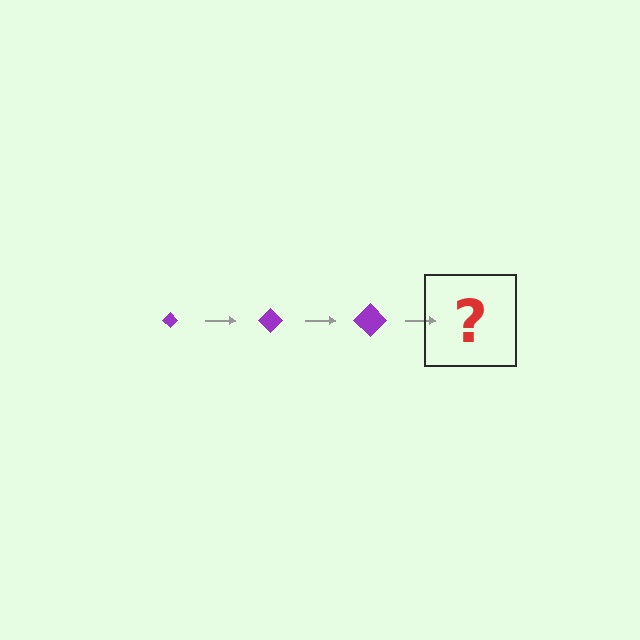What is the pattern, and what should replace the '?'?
The pattern is that the diamond gets progressively larger each step. The '?' should be a purple diamond, larger than the previous one.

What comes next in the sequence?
The next element should be a purple diamond, larger than the previous one.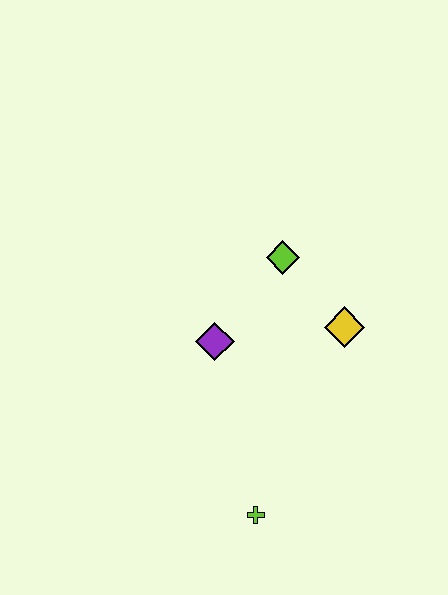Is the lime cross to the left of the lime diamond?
Yes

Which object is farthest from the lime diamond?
The lime cross is farthest from the lime diamond.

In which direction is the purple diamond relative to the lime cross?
The purple diamond is above the lime cross.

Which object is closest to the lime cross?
The purple diamond is closest to the lime cross.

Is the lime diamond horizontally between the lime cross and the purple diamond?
No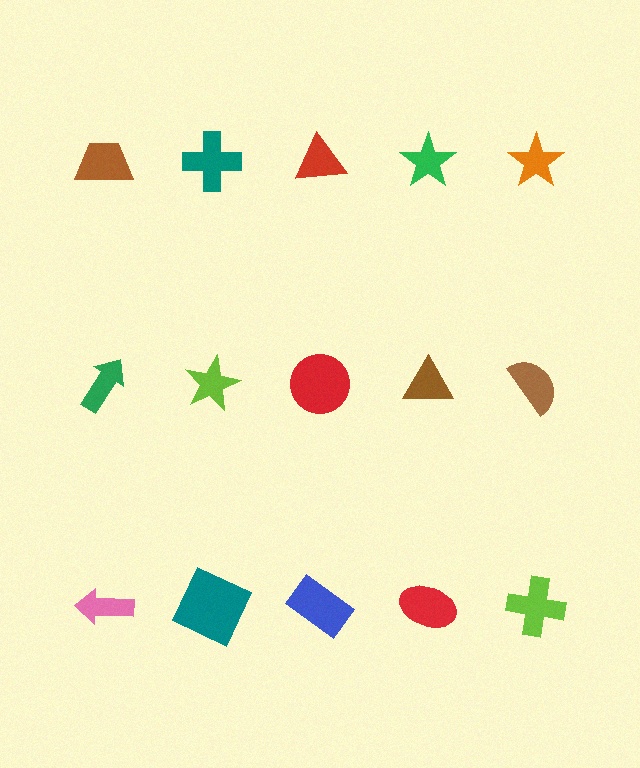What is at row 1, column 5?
An orange star.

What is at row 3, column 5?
A lime cross.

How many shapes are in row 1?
5 shapes.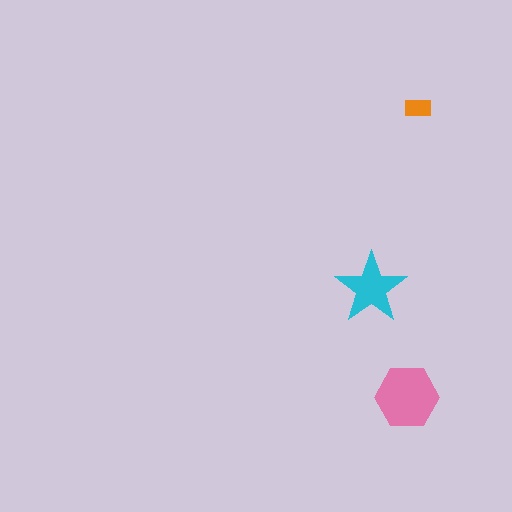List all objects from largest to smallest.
The pink hexagon, the cyan star, the orange rectangle.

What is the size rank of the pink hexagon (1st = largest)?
1st.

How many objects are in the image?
There are 3 objects in the image.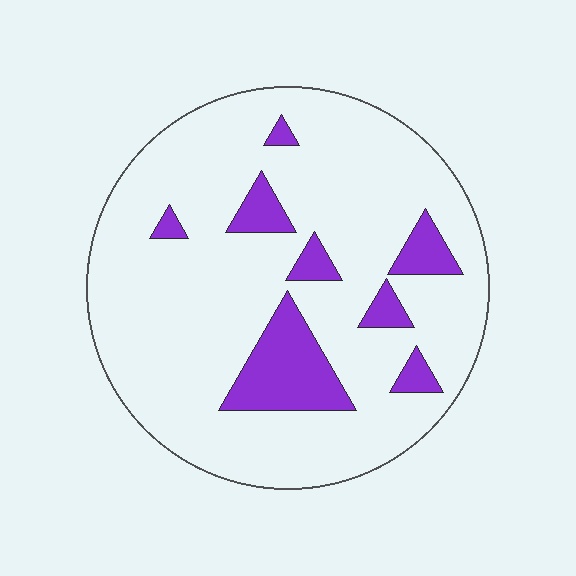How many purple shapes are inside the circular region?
8.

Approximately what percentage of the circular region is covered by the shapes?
Approximately 15%.